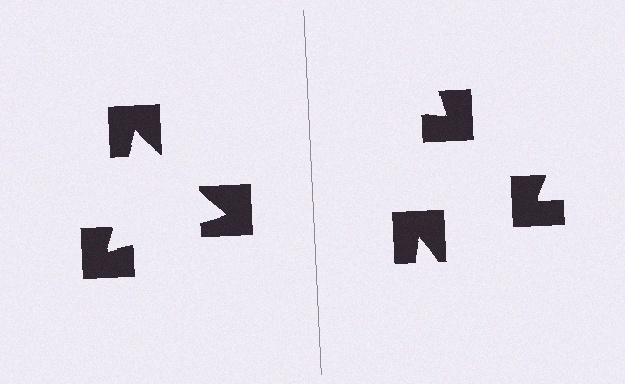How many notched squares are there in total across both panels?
6 — 3 on each side.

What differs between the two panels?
The notched squares are positioned identically on both sides; only the wedge orientations differ. On the left they align to a triangle; on the right they are misaligned.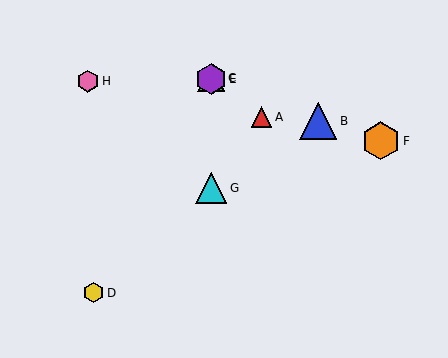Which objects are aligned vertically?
Objects C, E, G are aligned vertically.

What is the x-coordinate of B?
Object B is at x≈318.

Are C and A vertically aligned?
No, C is at x≈211 and A is at x≈261.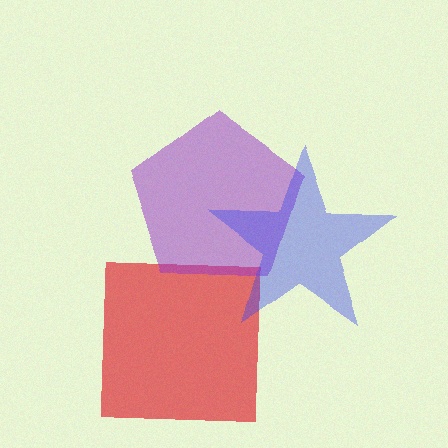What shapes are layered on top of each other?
The layered shapes are: a red square, a purple pentagon, a blue star.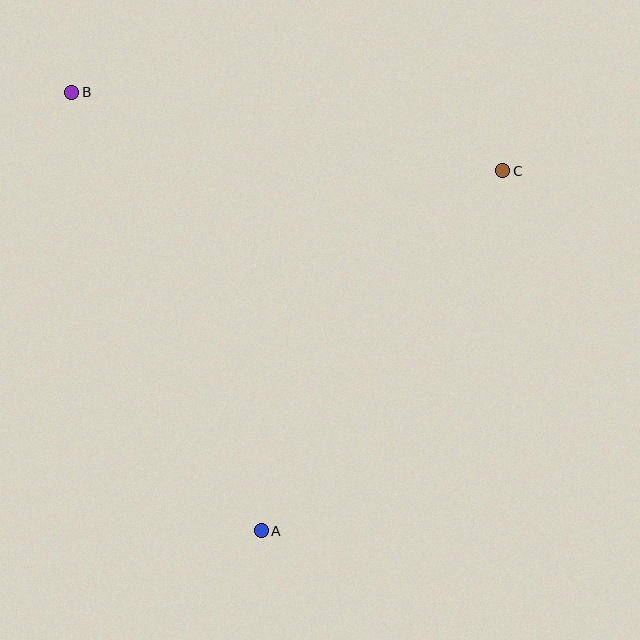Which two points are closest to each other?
Points A and C are closest to each other.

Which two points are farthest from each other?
Points A and B are farthest from each other.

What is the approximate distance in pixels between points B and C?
The distance between B and C is approximately 438 pixels.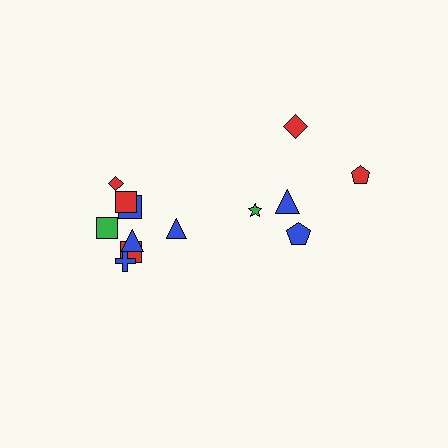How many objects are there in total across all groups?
There are 13 objects.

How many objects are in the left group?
There are 8 objects.